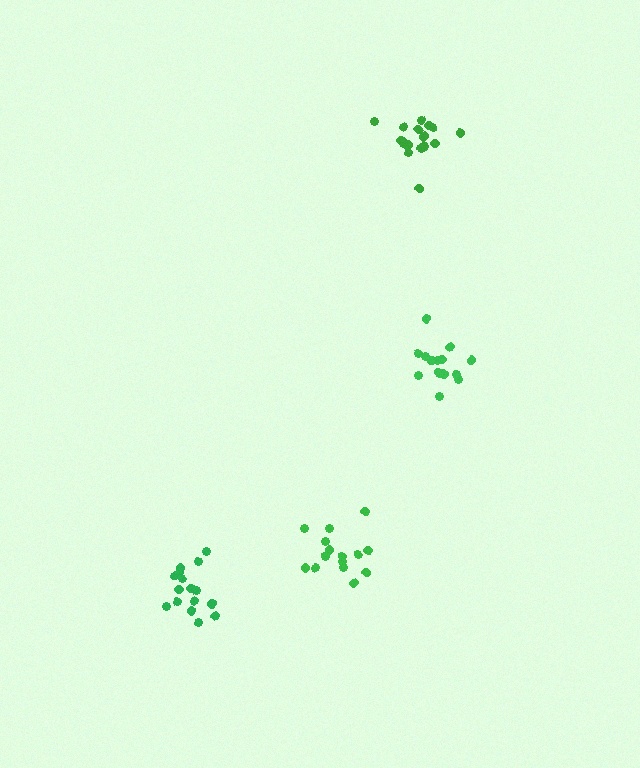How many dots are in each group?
Group 1: 16 dots, Group 2: 15 dots, Group 3: 18 dots, Group 4: 15 dots (64 total).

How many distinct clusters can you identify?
There are 4 distinct clusters.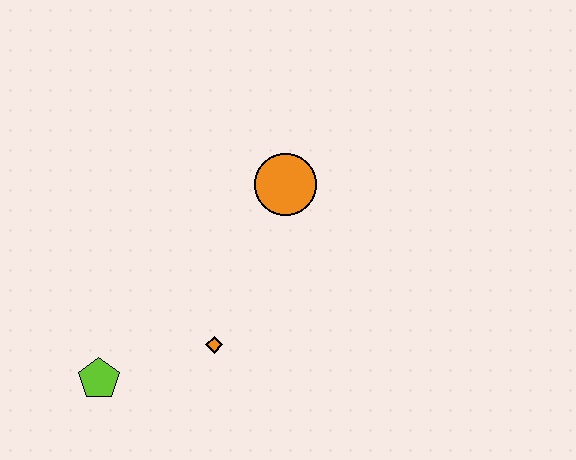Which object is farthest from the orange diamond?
The orange circle is farthest from the orange diamond.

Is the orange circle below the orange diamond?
No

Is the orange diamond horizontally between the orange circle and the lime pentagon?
Yes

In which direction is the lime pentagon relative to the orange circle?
The lime pentagon is below the orange circle.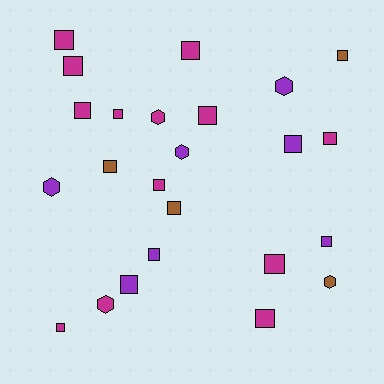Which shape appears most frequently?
Square, with 18 objects.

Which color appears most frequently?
Magenta, with 13 objects.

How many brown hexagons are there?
There is 1 brown hexagon.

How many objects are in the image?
There are 24 objects.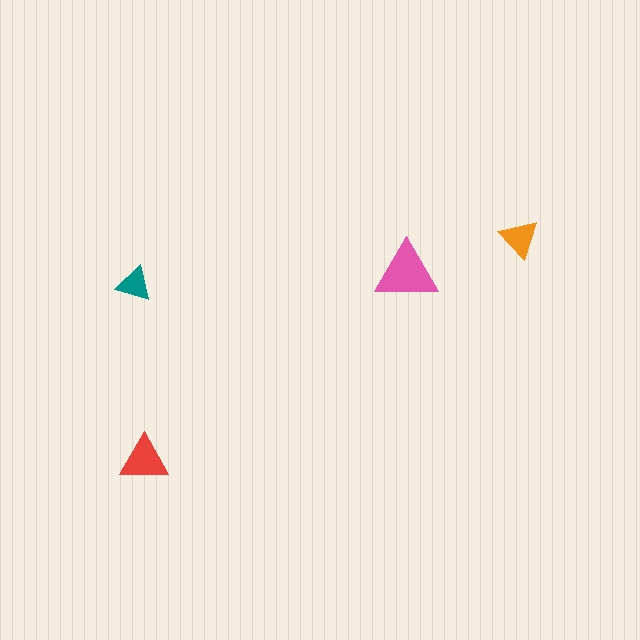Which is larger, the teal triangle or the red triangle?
The red one.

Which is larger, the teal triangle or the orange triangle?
The orange one.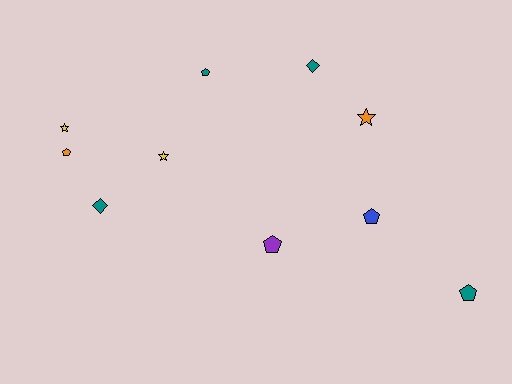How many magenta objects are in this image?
There are no magenta objects.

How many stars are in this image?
There are 3 stars.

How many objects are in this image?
There are 10 objects.